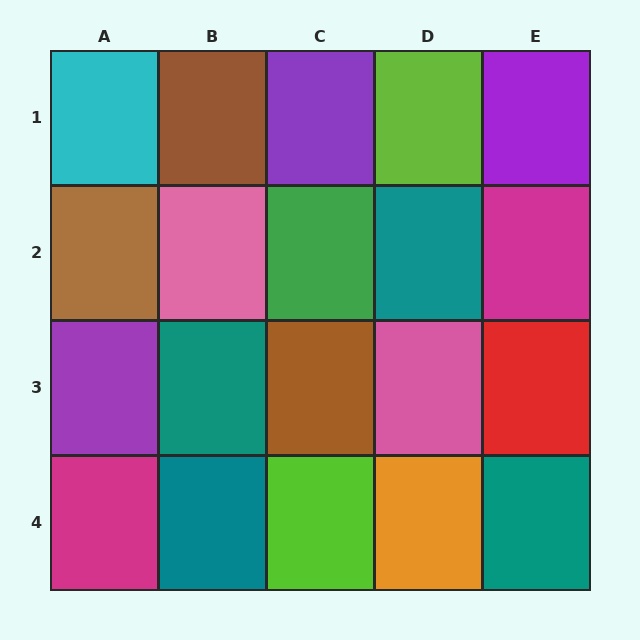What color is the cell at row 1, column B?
Brown.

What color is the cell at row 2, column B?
Pink.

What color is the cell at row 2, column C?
Green.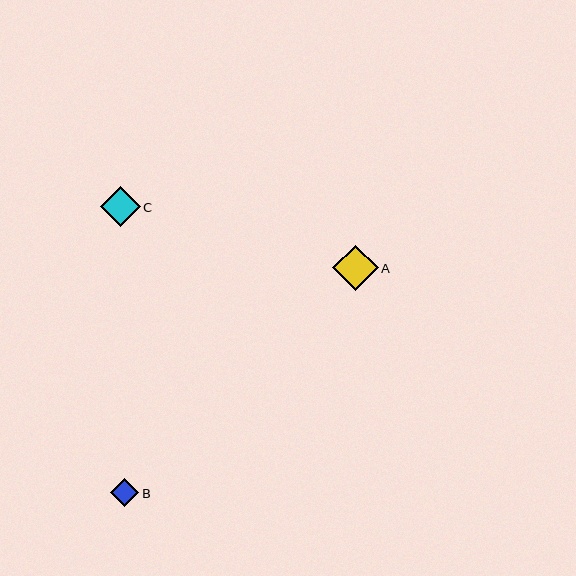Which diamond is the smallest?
Diamond B is the smallest with a size of approximately 28 pixels.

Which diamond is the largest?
Diamond A is the largest with a size of approximately 45 pixels.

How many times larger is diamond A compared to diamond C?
Diamond A is approximately 1.1 times the size of diamond C.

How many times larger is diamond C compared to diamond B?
Diamond C is approximately 1.4 times the size of diamond B.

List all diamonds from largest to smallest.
From largest to smallest: A, C, B.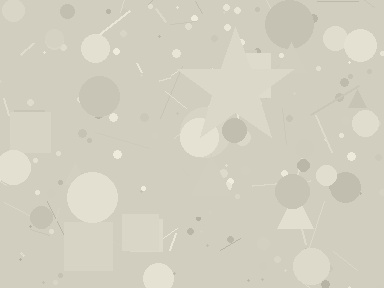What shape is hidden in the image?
A star is hidden in the image.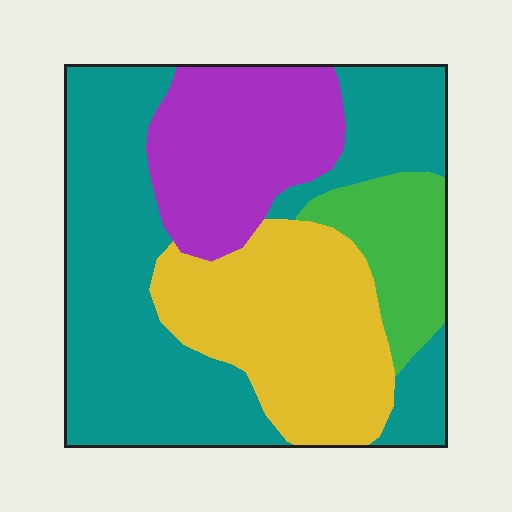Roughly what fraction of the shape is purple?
Purple covers 20% of the shape.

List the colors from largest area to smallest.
From largest to smallest: teal, yellow, purple, green.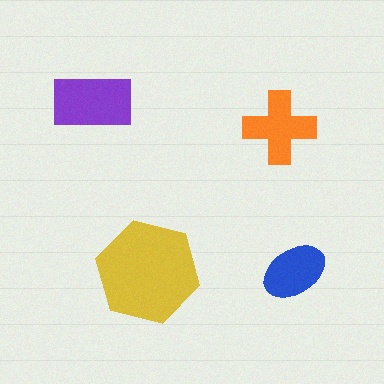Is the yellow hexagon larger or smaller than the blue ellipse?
Larger.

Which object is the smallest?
The blue ellipse.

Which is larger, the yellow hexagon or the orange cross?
The yellow hexagon.